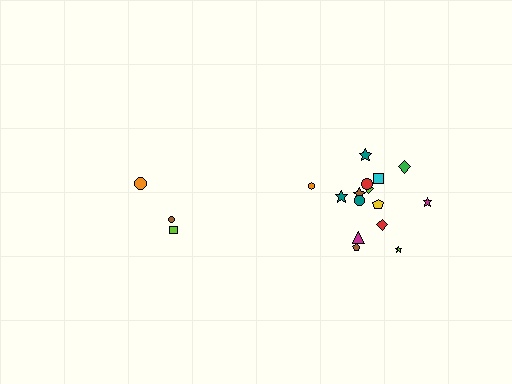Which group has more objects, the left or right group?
The right group.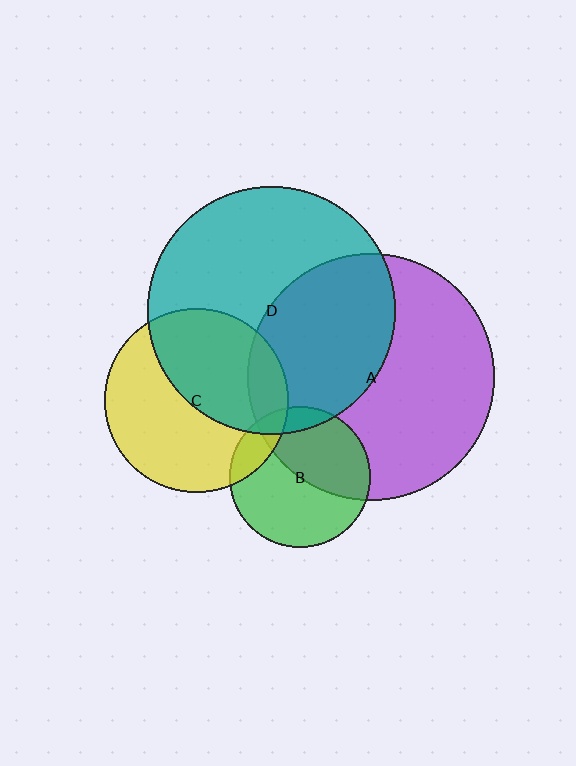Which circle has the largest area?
Circle D (teal).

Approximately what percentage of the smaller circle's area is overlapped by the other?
Approximately 10%.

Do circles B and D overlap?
Yes.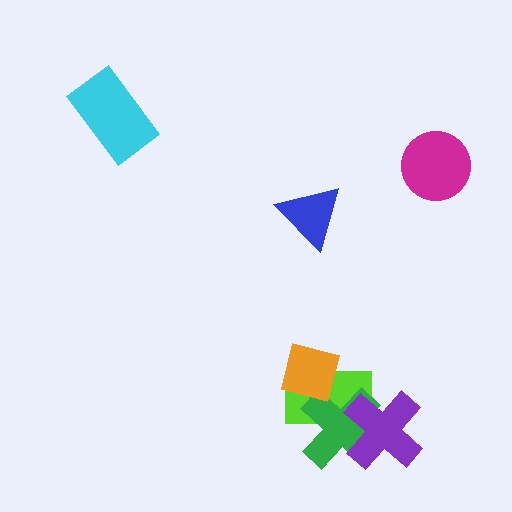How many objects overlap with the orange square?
2 objects overlap with the orange square.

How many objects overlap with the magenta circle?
0 objects overlap with the magenta circle.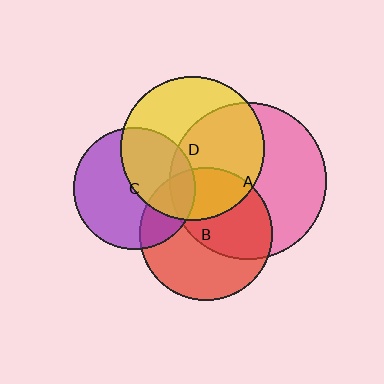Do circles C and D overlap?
Yes.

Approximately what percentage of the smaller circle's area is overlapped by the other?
Approximately 40%.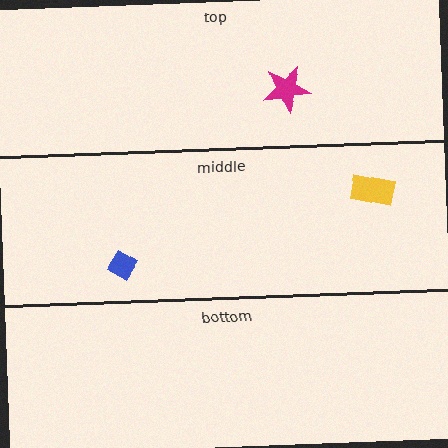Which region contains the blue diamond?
The middle region.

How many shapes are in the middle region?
2.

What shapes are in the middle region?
The blue diamond, the yellow rectangle.